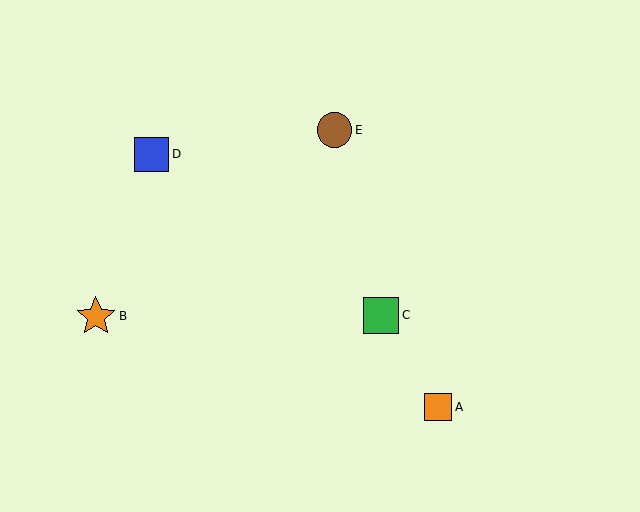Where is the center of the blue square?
The center of the blue square is at (152, 154).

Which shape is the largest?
The orange star (labeled B) is the largest.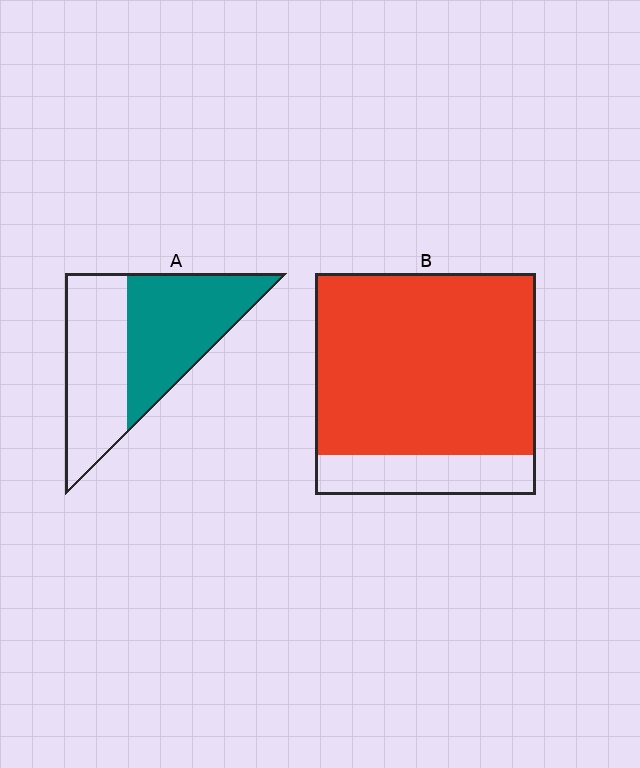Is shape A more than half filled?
Roughly half.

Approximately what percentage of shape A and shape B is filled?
A is approximately 50% and B is approximately 80%.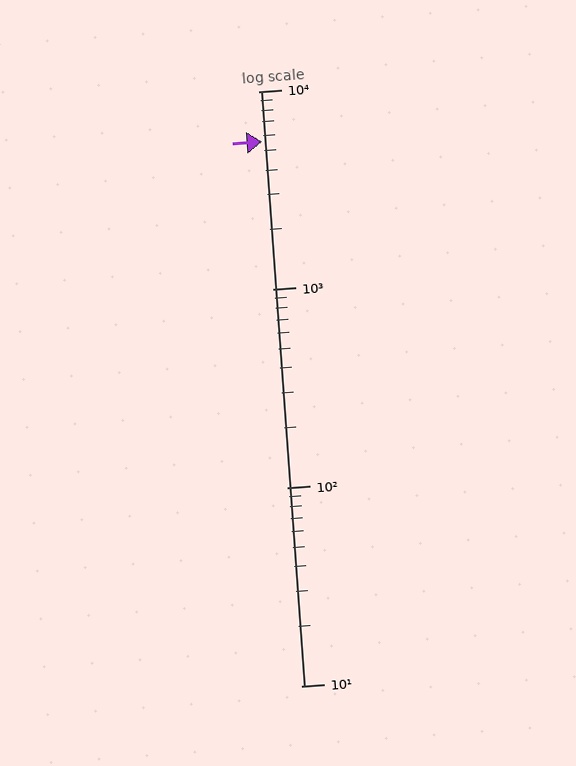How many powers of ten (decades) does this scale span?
The scale spans 3 decades, from 10 to 10000.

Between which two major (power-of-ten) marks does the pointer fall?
The pointer is between 1000 and 10000.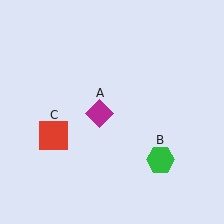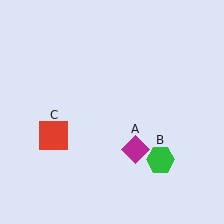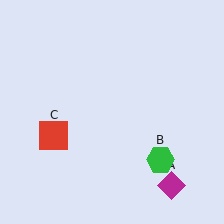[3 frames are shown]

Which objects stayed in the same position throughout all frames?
Green hexagon (object B) and red square (object C) remained stationary.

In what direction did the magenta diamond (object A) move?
The magenta diamond (object A) moved down and to the right.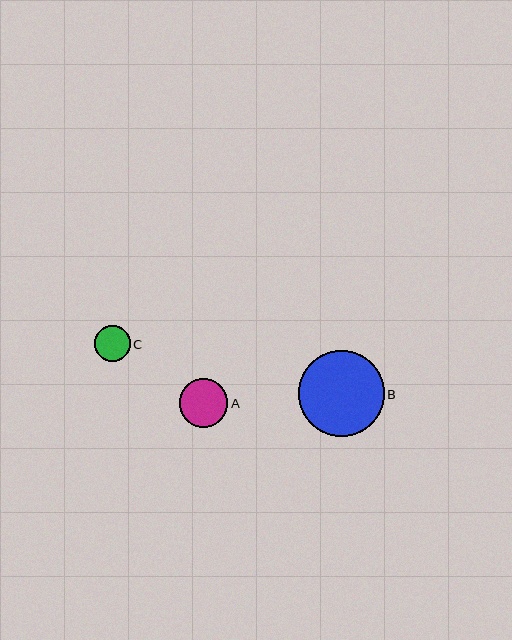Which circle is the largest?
Circle B is the largest with a size of approximately 86 pixels.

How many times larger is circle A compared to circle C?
Circle A is approximately 1.4 times the size of circle C.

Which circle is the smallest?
Circle C is the smallest with a size of approximately 36 pixels.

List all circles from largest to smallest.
From largest to smallest: B, A, C.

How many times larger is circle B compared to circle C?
Circle B is approximately 2.4 times the size of circle C.